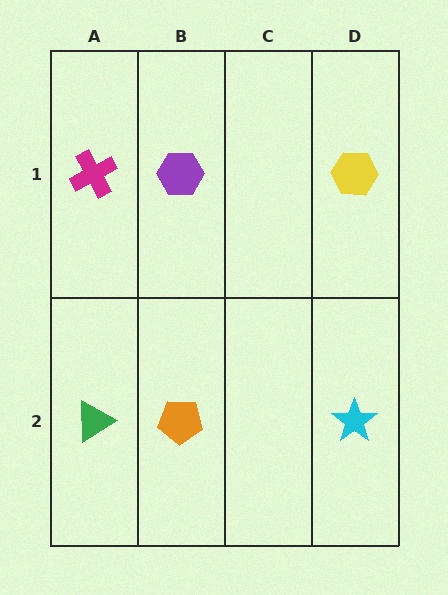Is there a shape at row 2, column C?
No, that cell is empty.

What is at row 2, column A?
A green triangle.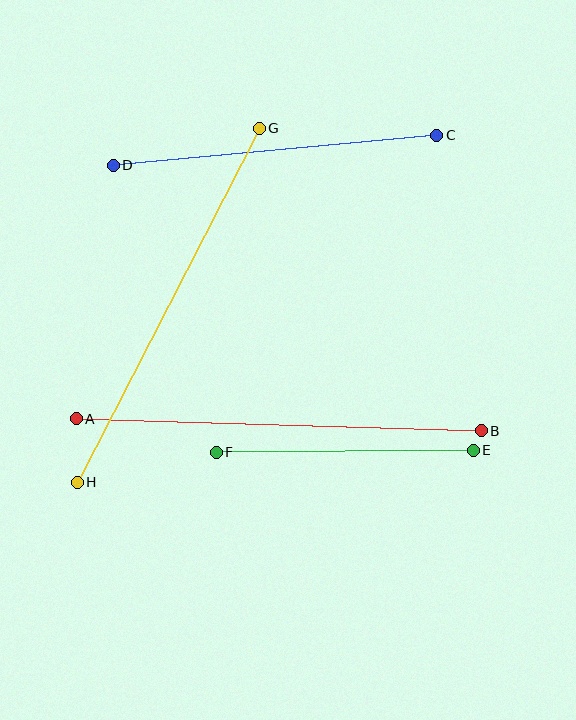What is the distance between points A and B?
The distance is approximately 405 pixels.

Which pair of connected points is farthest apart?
Points A and B are farthest apart.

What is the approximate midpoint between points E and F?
The midpoint is at approximately (345, 451) pixels.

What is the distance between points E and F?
The distance is approximately 257 pixels.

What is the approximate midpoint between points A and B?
The midpoint is at approximately (279, 425) pixels.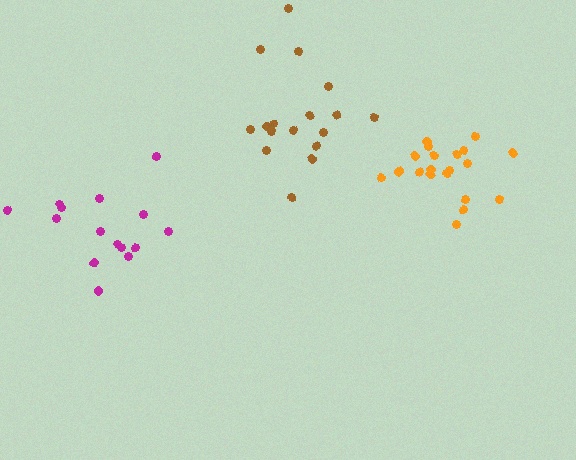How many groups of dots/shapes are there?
There are 3 groups.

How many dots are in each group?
Group 1: 20 dots, Group 2: 17 dots, Group 3: 15 dots (52 total).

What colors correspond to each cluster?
The clusters are colored: orange, brown, magenta.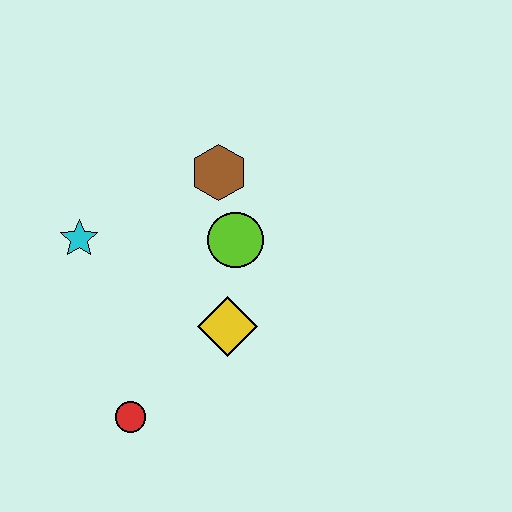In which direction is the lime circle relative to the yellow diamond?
The lime circle is above the yellow diamond.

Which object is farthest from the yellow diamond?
The cyan star is farthest from the yellow diamond.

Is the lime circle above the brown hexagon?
No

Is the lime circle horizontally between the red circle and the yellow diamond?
No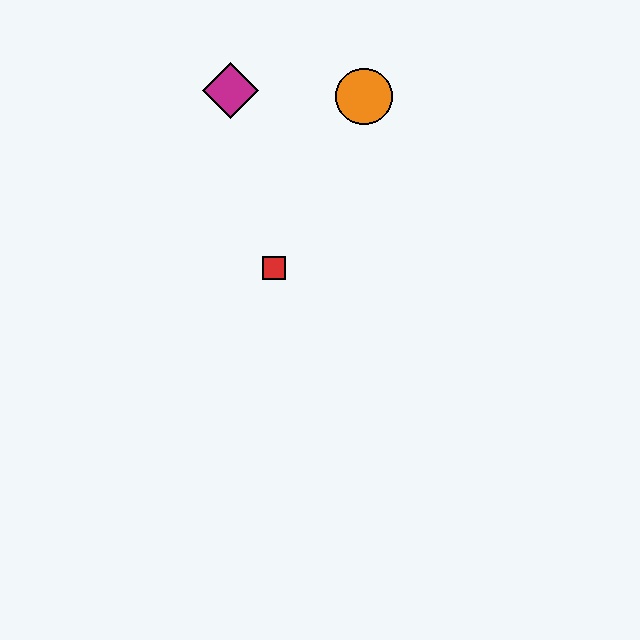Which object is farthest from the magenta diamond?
The red square is farthest from the magenta diamond.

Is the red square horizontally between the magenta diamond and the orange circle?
Yes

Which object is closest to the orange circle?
The magenta diamond is closest to the orange circle.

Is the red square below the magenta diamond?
Yes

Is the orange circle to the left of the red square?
No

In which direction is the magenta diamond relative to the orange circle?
The magenta diamond is to the left of the orange circle.